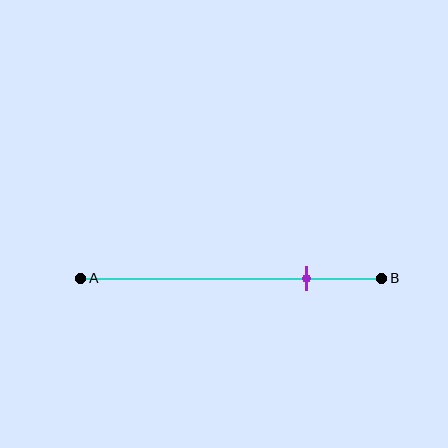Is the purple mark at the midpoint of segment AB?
No, the mark is at about 75% from A, not at the 50% midpoint.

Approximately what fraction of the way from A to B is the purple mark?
The purple mark is approximately 75% of the way from A to B.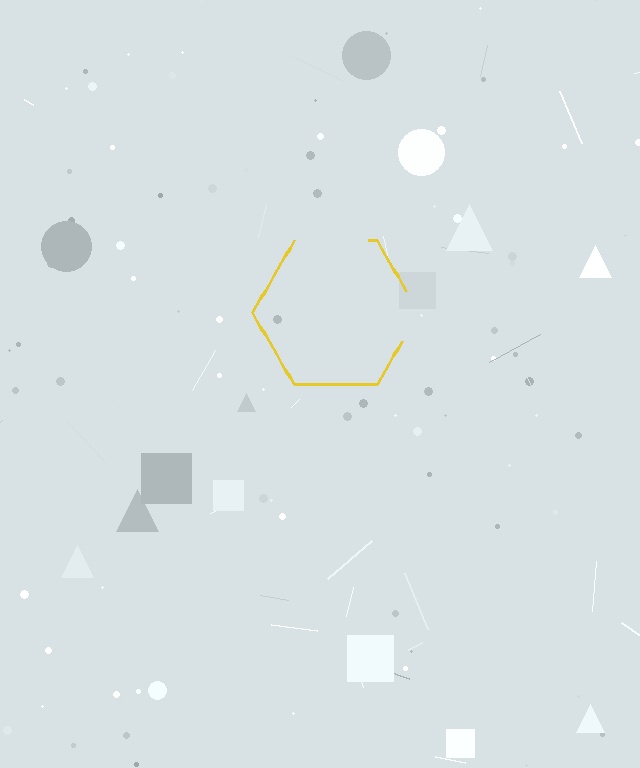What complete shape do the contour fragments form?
The contour fragments form a hexagon.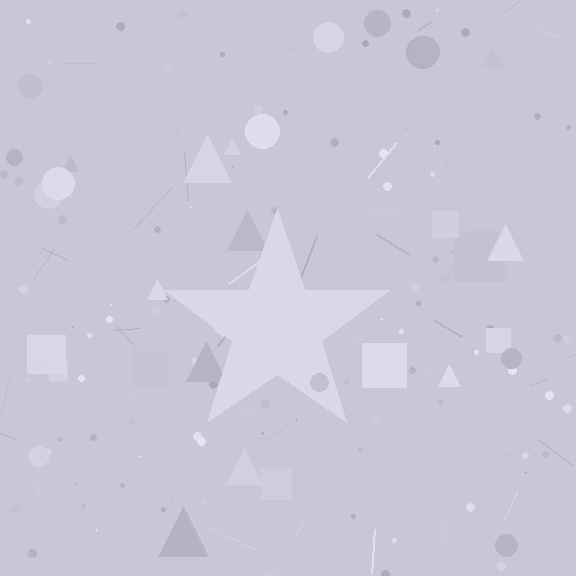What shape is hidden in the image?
A star is hidden in the image.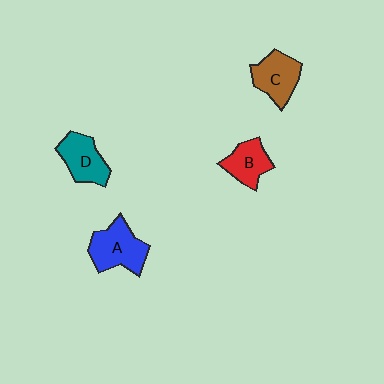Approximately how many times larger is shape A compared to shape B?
Approximately 1.4 times.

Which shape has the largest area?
Shape A (blue).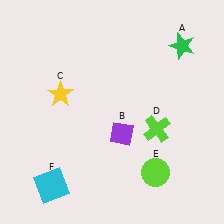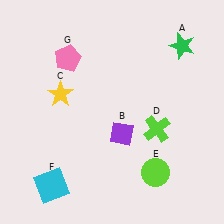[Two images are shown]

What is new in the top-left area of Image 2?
A pink pentagon (G) was added in the top-left area of Image 2.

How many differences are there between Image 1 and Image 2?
There is 1 difference between the two images.